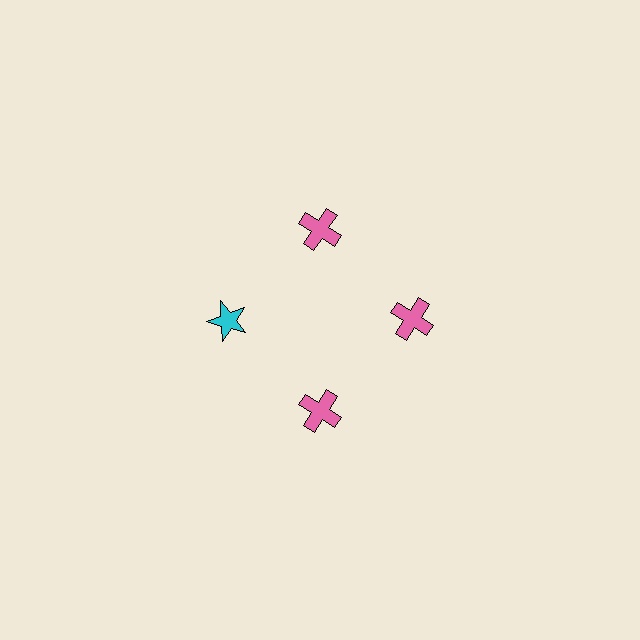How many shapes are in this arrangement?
There are 4 shapes arranged in a ring pattern.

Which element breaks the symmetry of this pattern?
The cyan star at roughly the 9 o'clock position breaks the symmetry. All other shapes are pink crosses.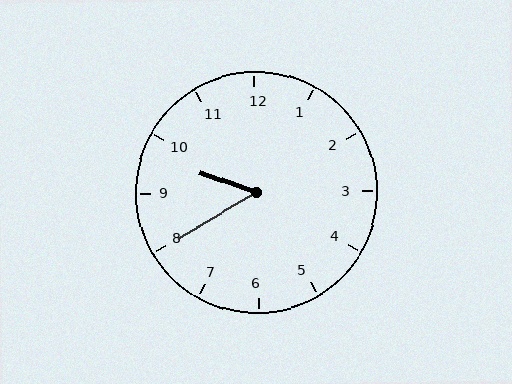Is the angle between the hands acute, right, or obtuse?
It is acute.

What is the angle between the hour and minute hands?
Approximately 50 degrees.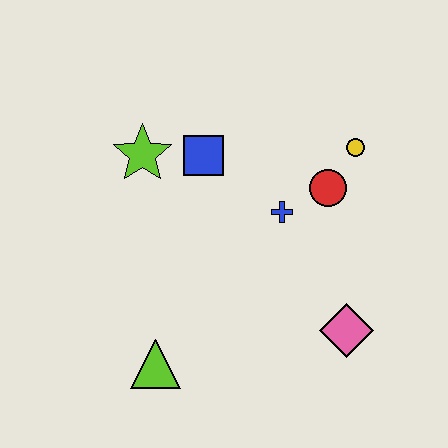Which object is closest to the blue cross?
The red circle is closest to the blue cross.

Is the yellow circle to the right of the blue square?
Yes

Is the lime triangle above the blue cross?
No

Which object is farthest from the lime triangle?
The yellow circle is farthest from the lime triangle.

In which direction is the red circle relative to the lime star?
The red circle is to the right of the lime star.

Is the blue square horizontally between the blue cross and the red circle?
No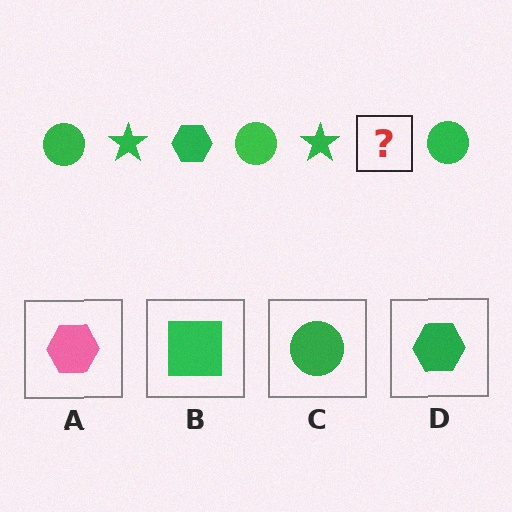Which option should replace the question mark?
Option D.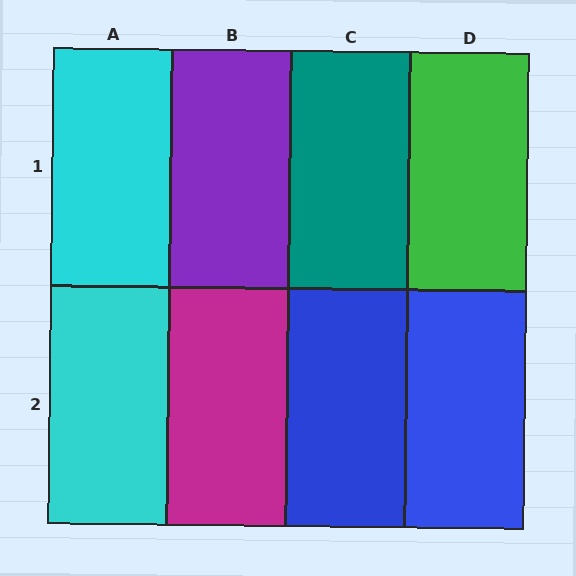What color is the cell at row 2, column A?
Cyan.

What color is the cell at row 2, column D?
Blue.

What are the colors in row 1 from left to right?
Cyan, purple, teal, green.